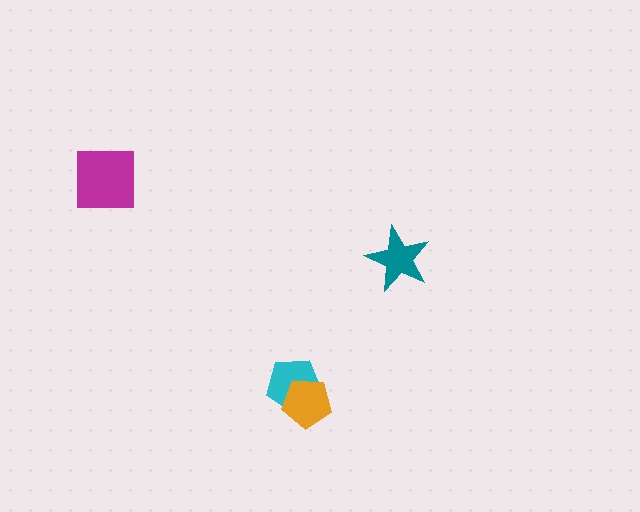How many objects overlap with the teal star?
0 objects overlap with the teal star.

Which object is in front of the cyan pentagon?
The orange pentagon is in front of the cyan pentagon.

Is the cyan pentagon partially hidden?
Yes, it is partially covered by another shape.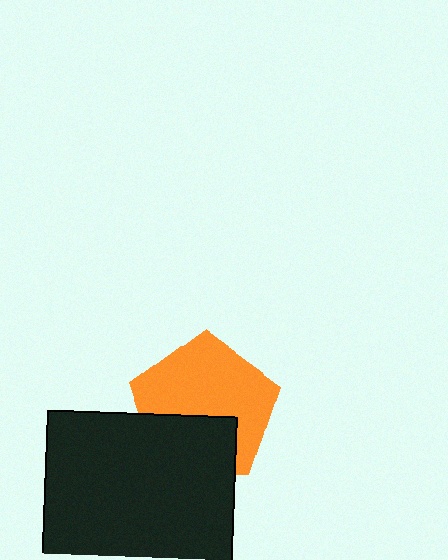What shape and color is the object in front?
The object in front is a black square.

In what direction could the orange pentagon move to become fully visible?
The orange pentagon could move up. That would shift it out from behind the black square entirely.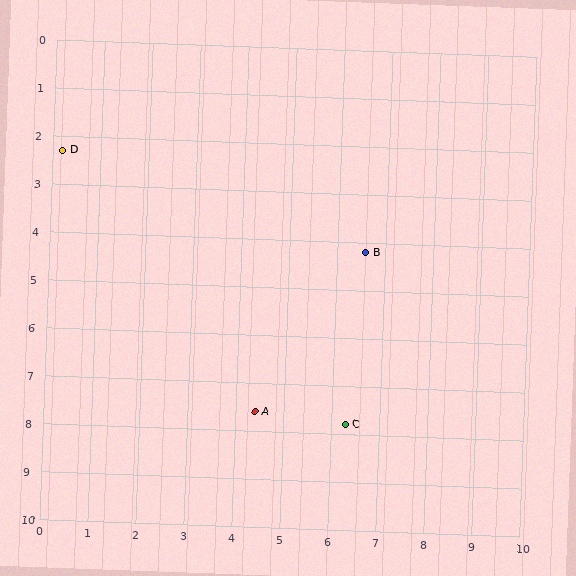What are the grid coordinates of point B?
Point B is at approximately (6.6, 4.2).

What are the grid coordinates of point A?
Point A is at approximately (4.4, 7.6).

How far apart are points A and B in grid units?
Points A and B are about 4.0 grid units apart.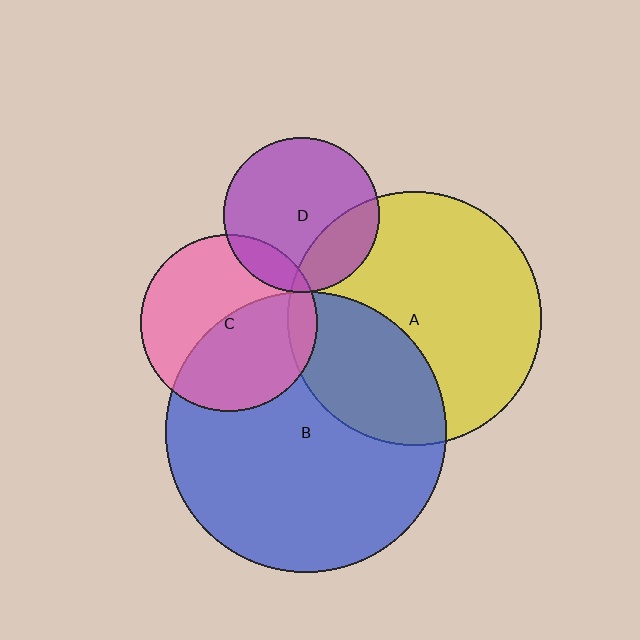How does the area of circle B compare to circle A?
Approximately 1.2 times.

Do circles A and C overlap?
Yes.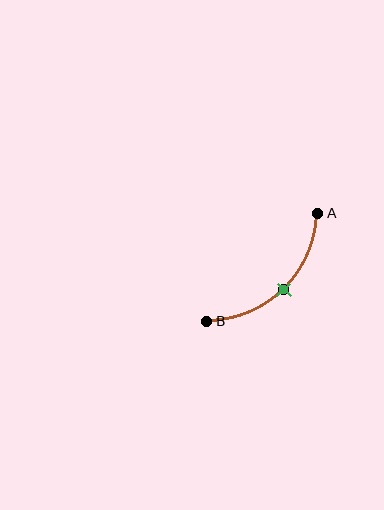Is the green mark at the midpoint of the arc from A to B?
Yes. The green mark lies on the arc at equal arc-length from both A and B — it is the arc midpoint.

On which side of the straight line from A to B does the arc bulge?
The arc bulges below and to the right of the straight line connecting A and B.